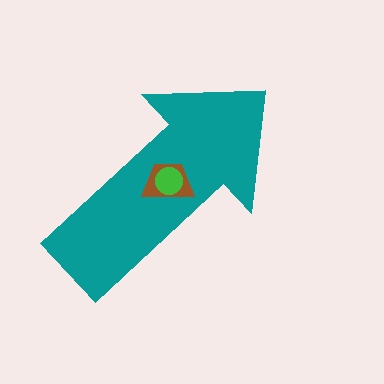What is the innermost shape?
The green circle.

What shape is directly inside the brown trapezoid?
The green circle.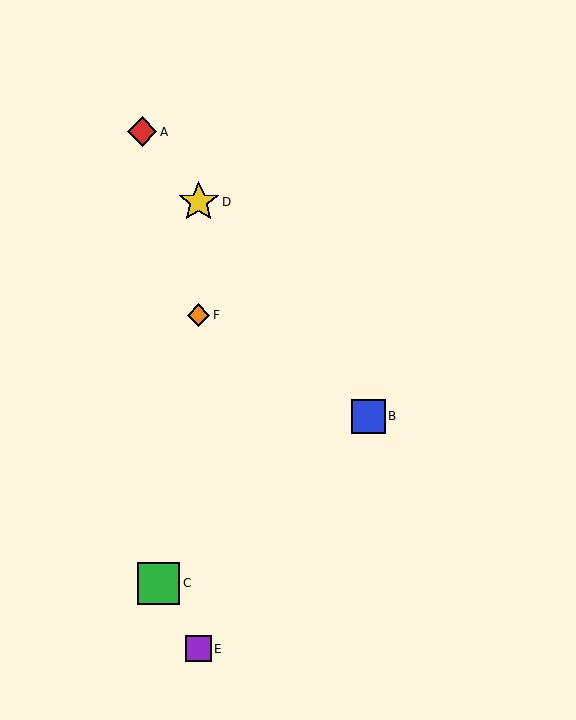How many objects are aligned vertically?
3 objects (D, E, F) are aligned vertically.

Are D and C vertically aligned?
No, D is at x≈199 and C is at x≈159.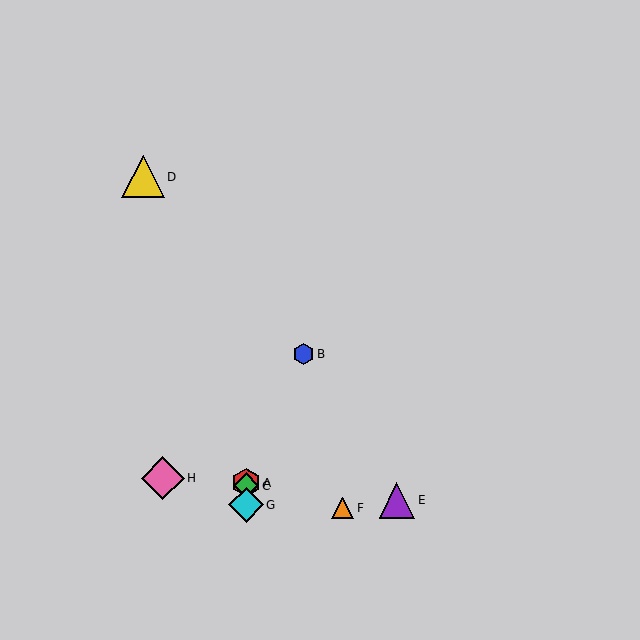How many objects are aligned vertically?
3 objects (A, C, G) are aligned vertically.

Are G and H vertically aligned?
No, G is at x≈246 and H is at x≈163.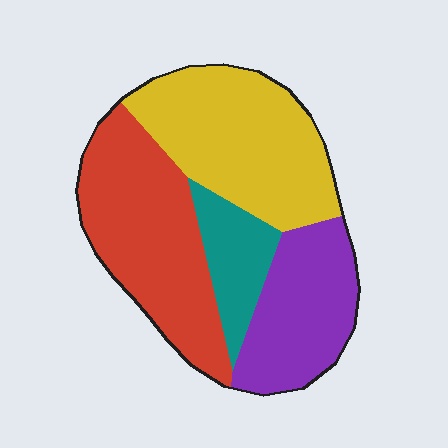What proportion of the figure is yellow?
Yellow covers about 35% of the figure.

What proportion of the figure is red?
Red covers 33% of the figure.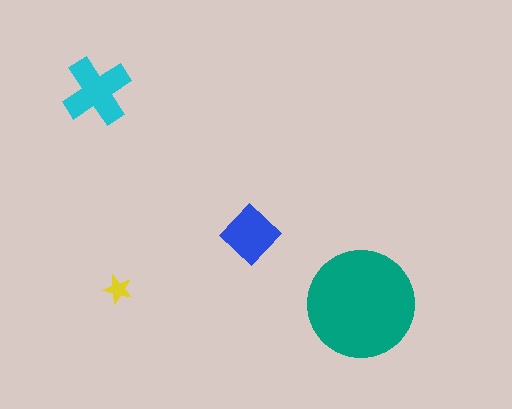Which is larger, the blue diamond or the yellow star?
The blue diamond.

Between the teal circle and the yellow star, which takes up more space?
The teal circle.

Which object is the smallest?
The yellow star.